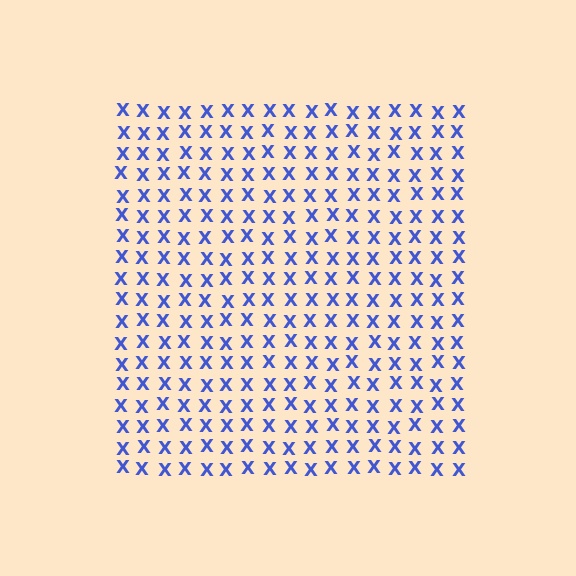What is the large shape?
The large shape is a square.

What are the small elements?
The small elements are letter X's.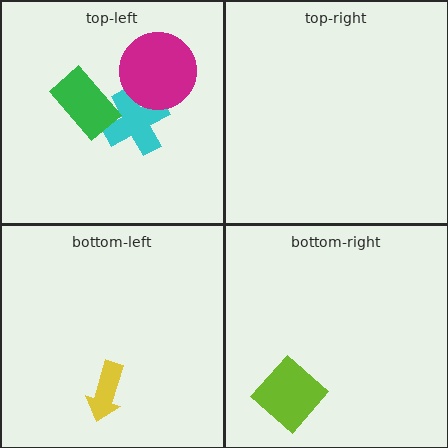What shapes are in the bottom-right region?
The lime diamond.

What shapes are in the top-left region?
The cyan cross, the green rectangle, the magenta circle.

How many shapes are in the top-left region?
3.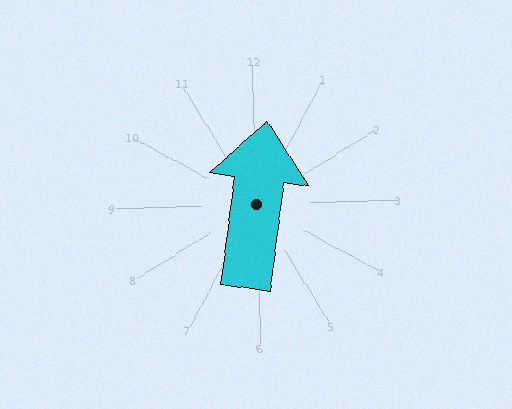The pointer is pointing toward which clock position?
Roughly 12 o'clock.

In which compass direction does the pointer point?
North.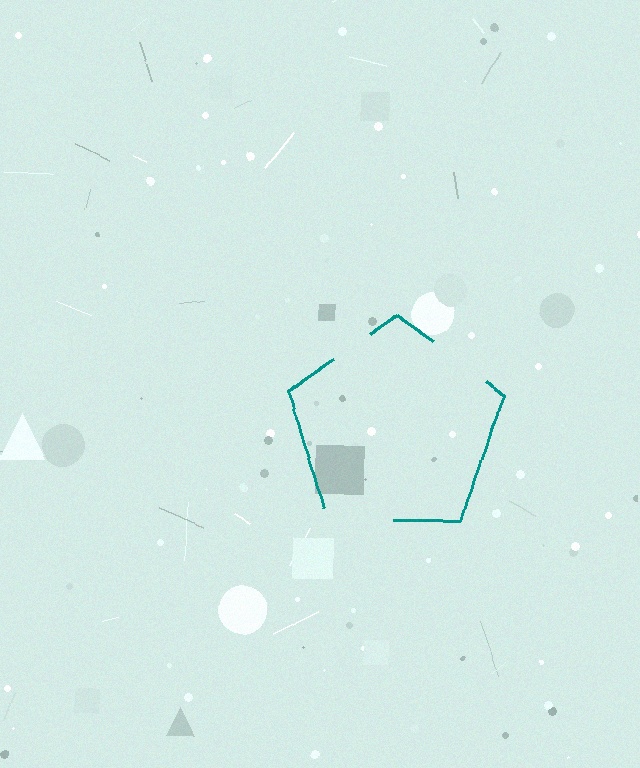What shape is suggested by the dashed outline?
The dashed outline suggests a pentagon.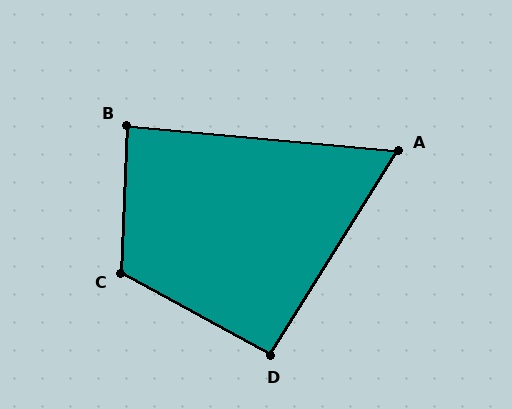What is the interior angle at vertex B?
Approximately 87 degrees (approximately right).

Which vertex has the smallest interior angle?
A, at approximately 64 degrees.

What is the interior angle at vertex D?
Approximately 93 degrees (approximately right).